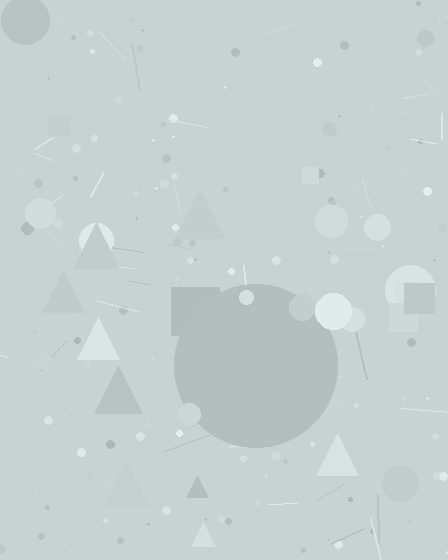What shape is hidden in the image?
A circle is hidden in the image.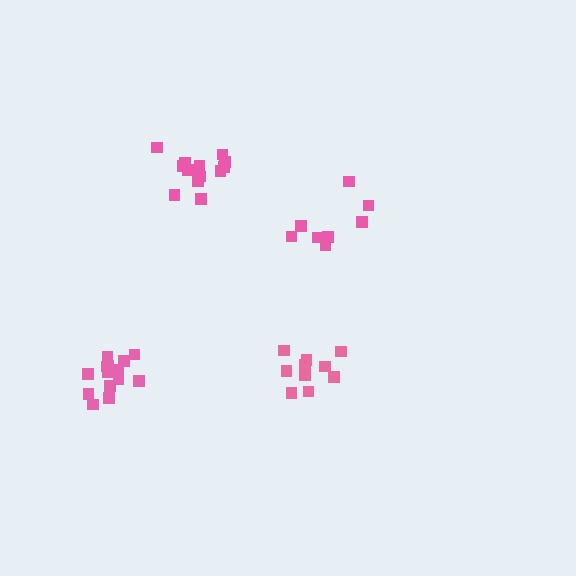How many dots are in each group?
Group 1: 14 dots, Group 2: 8 dots, Group 3: 10 dots, Group 4: 13 dots (45 total).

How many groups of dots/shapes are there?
There are 4 groups.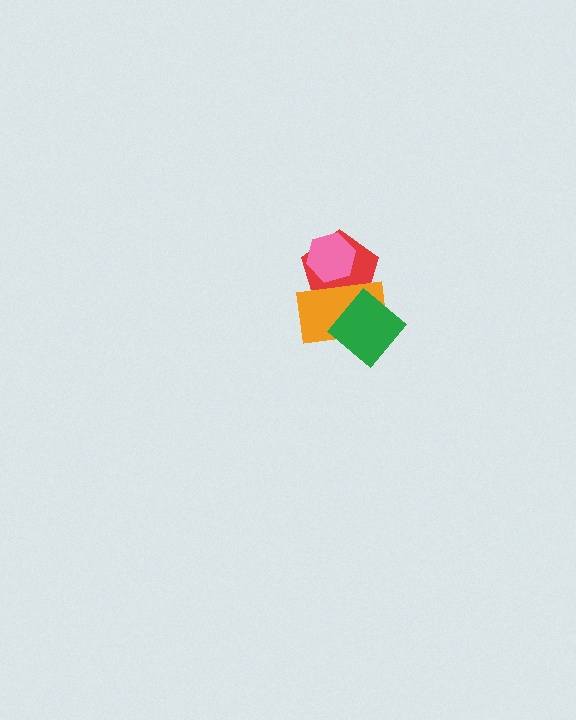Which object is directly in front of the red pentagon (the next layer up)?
The pink hexagon is directly in front of the red pentagon.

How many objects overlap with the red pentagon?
3 objects overlap with the red pentagon.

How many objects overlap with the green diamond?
2 objects overlap with the green diamond.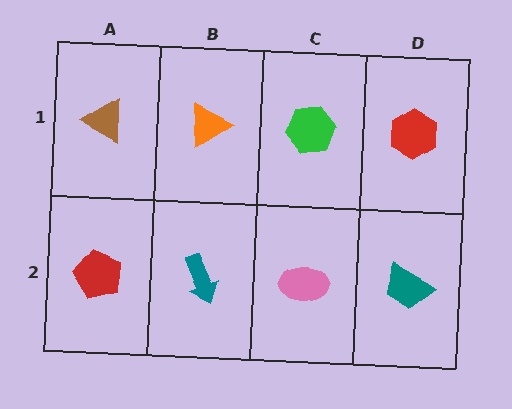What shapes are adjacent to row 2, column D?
A red hexagon (row 1, column D), a pink ellipse (row 2, column C).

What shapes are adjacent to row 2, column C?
A green hexagon (row 1, column C), a teal arrow (row 2, column B), a teal trapezoid (row 2, column D).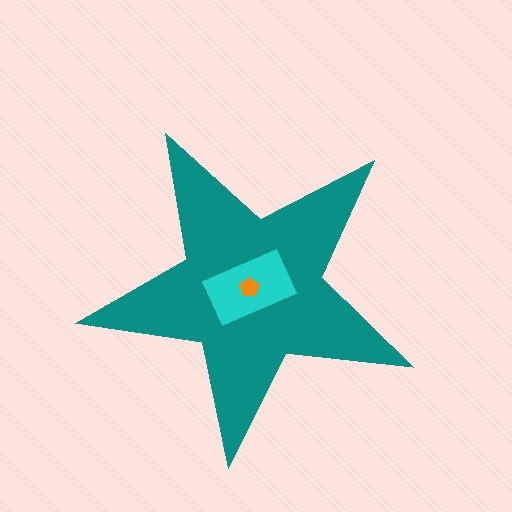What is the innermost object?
The orange pentagon.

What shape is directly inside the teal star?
The cyan rectangle.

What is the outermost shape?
The teal star.